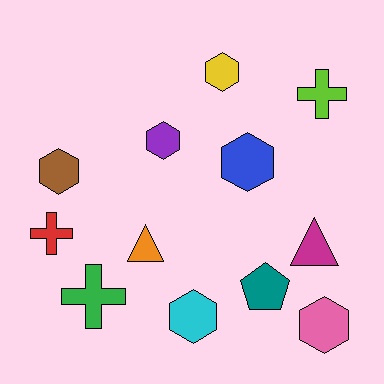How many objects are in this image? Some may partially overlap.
There are 12 objects.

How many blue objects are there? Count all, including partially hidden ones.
There is 1 blue object.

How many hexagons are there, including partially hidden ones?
There are 6 hexagons.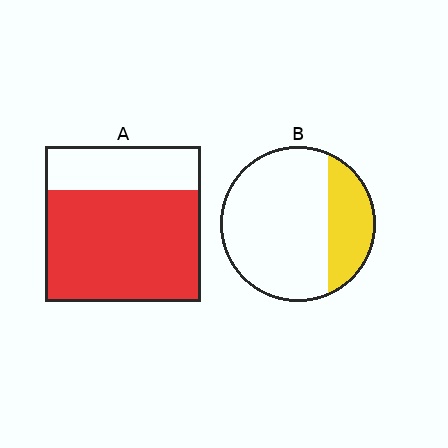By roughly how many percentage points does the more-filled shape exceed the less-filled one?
By roughly 45 percentage points (A over B).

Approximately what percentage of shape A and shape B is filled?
A is approximately 70% and B is approximately 25%.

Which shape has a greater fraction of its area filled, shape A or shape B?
Shape A.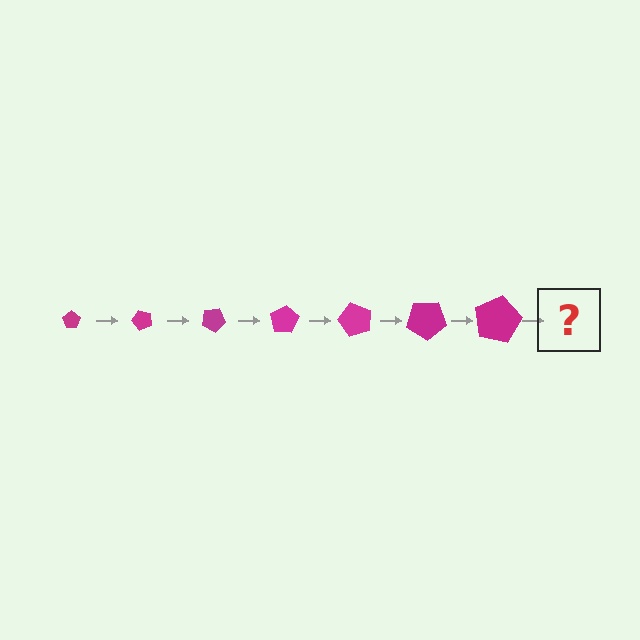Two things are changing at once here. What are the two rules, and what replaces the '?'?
The two rules are that the pentagon grows larger each step and it rotates 50 degrees each step. The '?' should be a pentagon, larger than the previous one and rotated 350 degrees from the start.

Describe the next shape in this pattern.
It should be a pentagon, larger than the previous one and rotated 350 degrees from the start.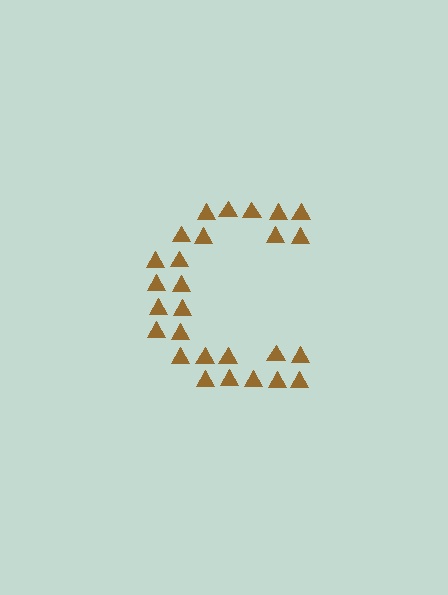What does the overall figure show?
The overall figure shows the letter C.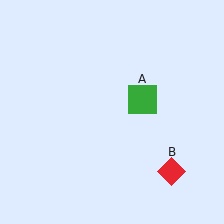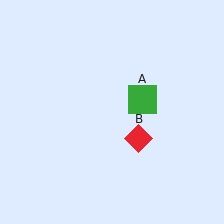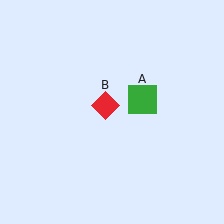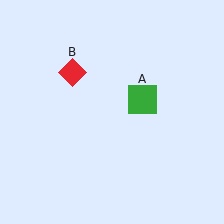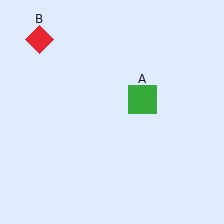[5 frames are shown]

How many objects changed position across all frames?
1 object changed position: red diamond (object B).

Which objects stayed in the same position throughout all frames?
Green square (object A) remained stationary.